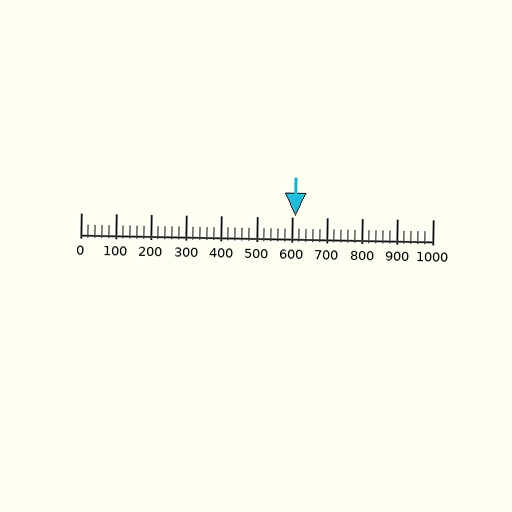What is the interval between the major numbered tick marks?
The major tick marks are spaced 100 units apart.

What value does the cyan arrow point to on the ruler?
The cyan arrow points to approximately 610.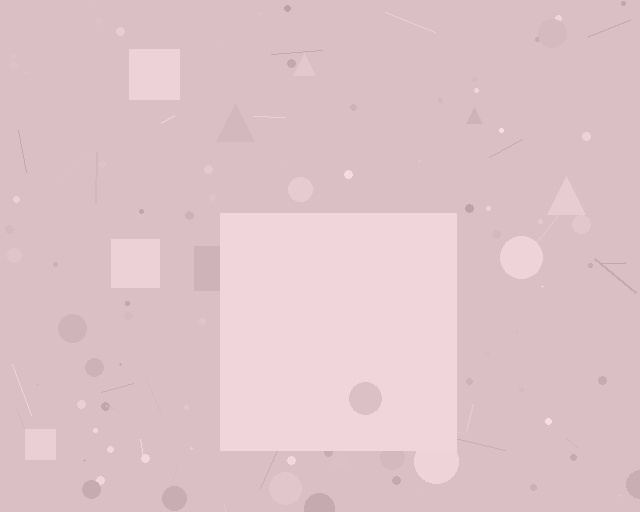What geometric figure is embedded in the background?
A square is embedded in the background.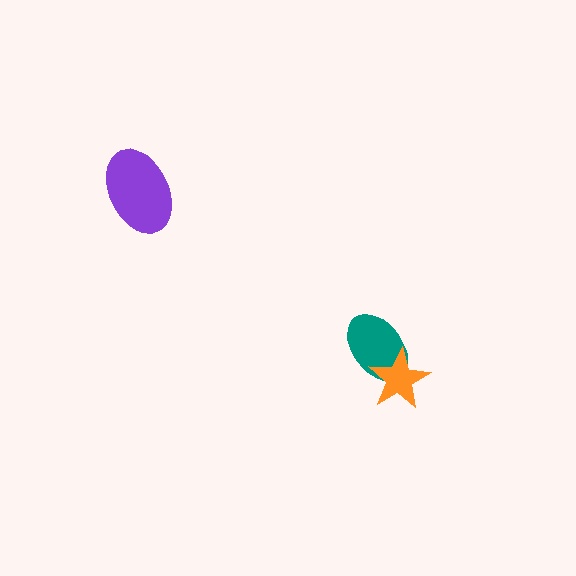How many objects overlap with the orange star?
1 object overlaps with the orange star.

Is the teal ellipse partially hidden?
Yes, it is partially covered by another shape.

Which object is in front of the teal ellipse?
The orange star is in front of the teal ellipse.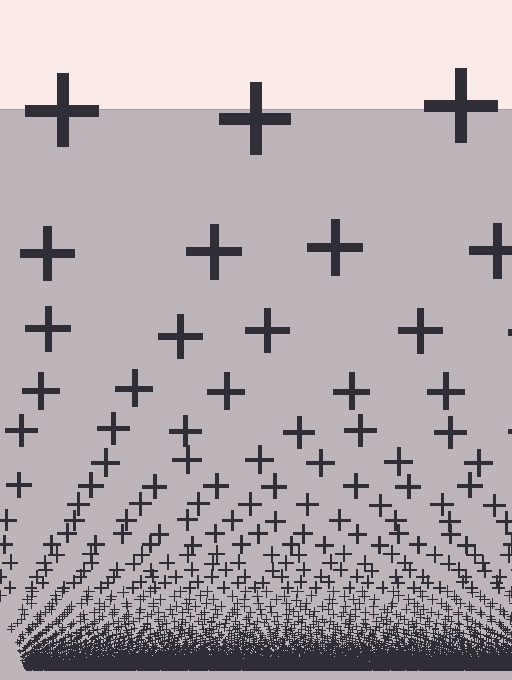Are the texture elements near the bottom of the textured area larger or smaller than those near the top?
Smaller. The gradient is inverted — elements near the bottom are smaller and denser.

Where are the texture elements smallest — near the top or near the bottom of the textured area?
Near the bottom.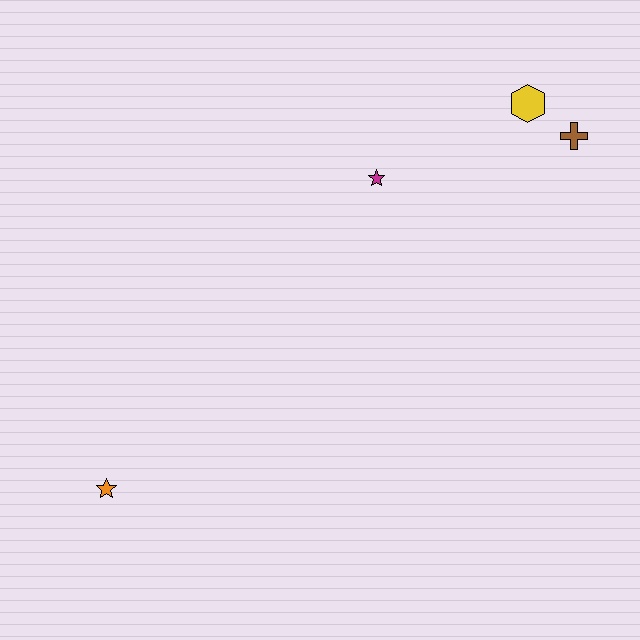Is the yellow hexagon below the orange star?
No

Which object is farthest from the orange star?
The brown cross is farthest from the orange star.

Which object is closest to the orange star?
The magenta star is closest to the orange star.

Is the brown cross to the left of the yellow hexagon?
No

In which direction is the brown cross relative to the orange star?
The brown cross is to the right of the orange star.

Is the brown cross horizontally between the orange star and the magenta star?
No